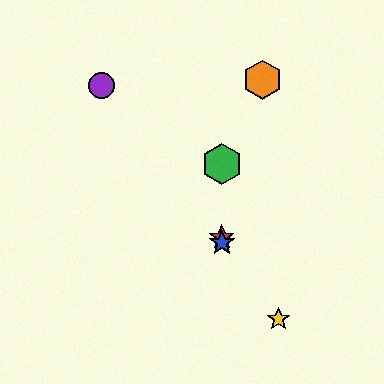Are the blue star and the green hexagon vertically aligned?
Yes, both are at x≈222.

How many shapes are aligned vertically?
3 shapes (the red star, the blue star, the green hexagon) are aligned vertically.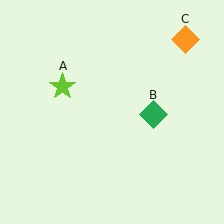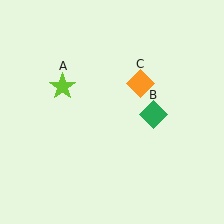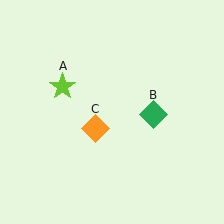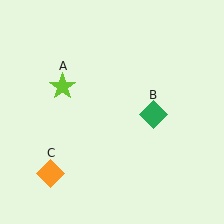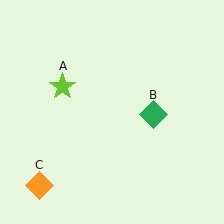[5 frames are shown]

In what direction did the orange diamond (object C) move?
The orange diamond (object C) moved down and to the left.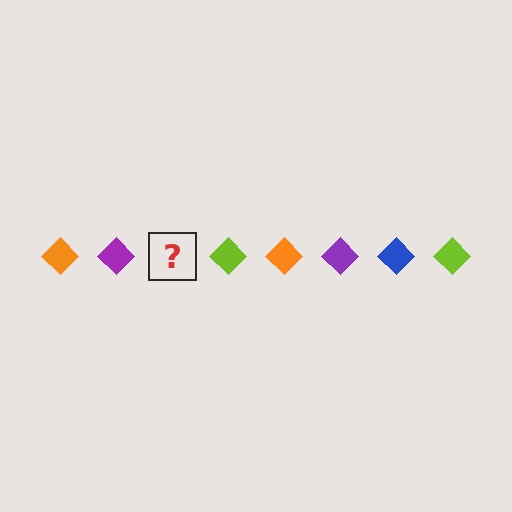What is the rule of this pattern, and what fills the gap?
The rule is that the pattern cycles through orange, purple, blue, lime diamonds. The gap should be filled with a blue diamond.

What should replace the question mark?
The question mark should be replaced with a blue diamond.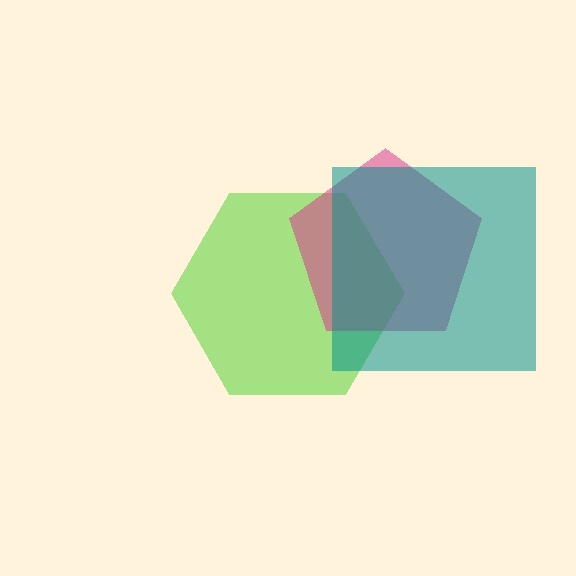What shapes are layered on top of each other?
The layered shapes are: a lime hexagon, a magenta pentagon, a teal square.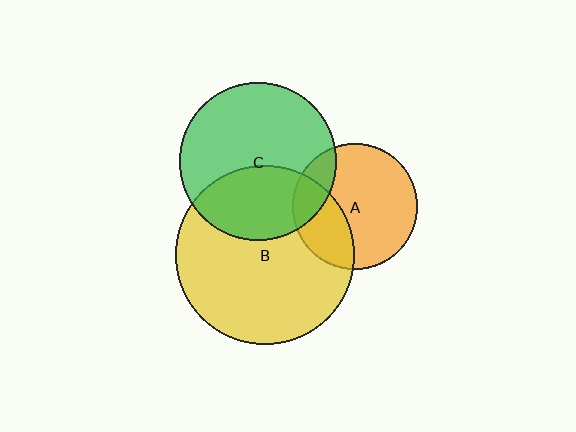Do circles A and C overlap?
Yes.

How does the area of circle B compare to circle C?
Approximately 1.3 times.